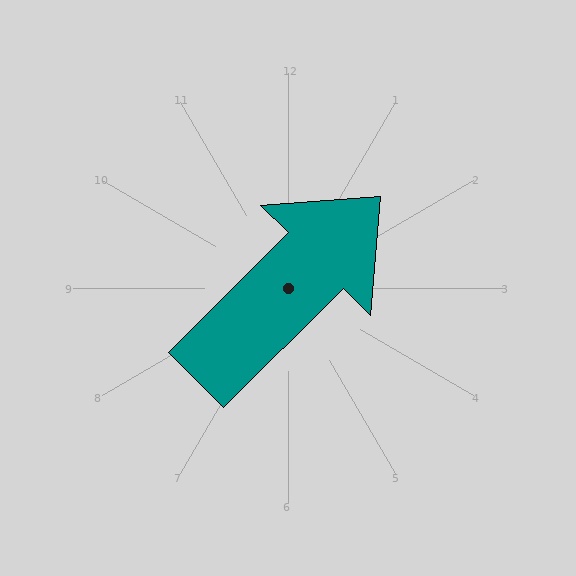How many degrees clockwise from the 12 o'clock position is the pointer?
Approximately 45 degrees.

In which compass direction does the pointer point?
Northeast.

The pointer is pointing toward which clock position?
Roughly 2 o'clock.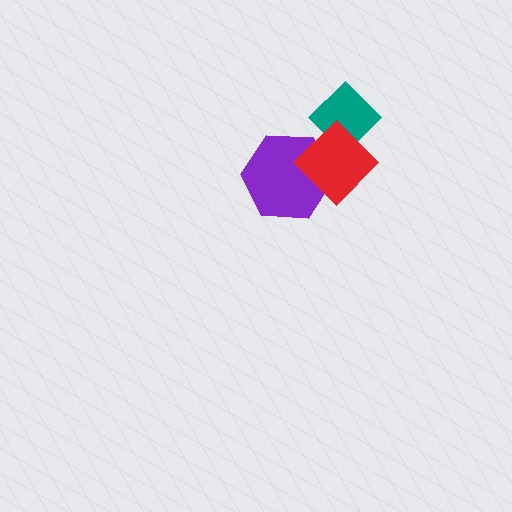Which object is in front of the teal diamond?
The red diamond is in front of the teal diamond.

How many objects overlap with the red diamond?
2 objects overlap with the red diamond.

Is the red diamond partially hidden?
No, no other shape covers it.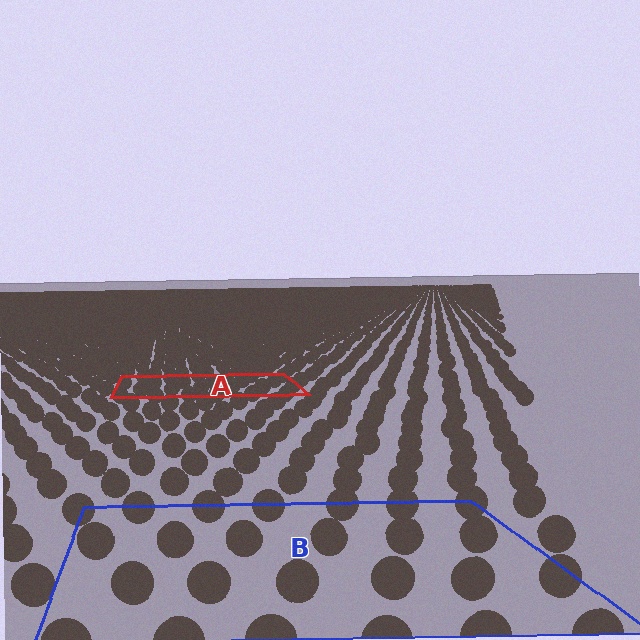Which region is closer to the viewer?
Region B is closer. The texture elements there are larger and more spread out.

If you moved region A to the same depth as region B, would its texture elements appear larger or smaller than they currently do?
They would appear larger. At a closer depth, the same texture elements are projected at a bigger on-screen size.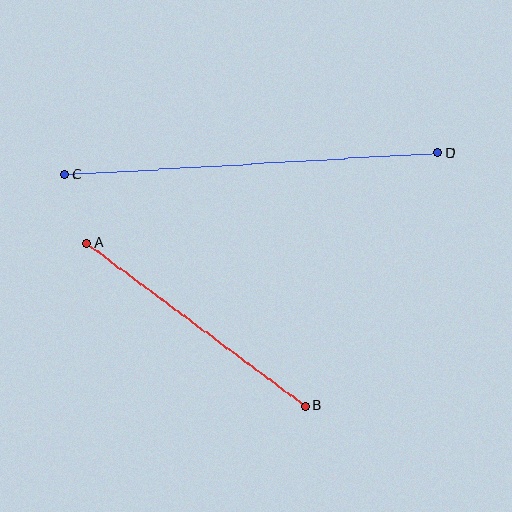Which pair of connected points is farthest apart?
Points C and D are farthest apart.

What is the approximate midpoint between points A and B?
The midpoint is at approximately (196, 325) pixels.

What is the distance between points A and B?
The distance is approximately 272 pixels.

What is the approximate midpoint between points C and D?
The midpoint is at approximately (252, 164) pixels.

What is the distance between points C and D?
The distance is approximately 374 pixels.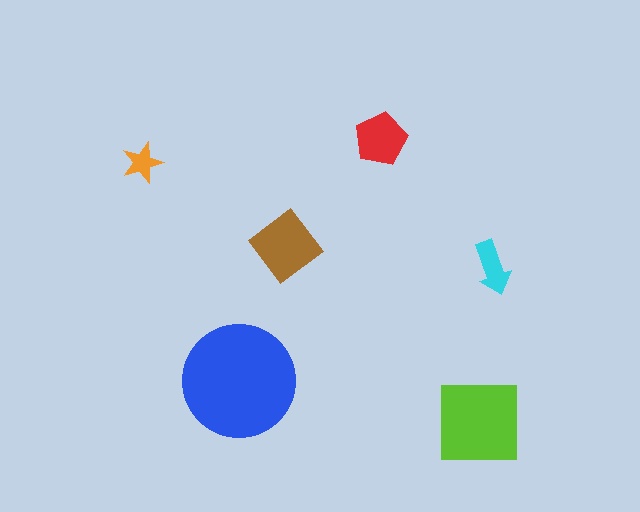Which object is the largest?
The blue circle.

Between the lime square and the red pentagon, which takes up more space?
The lime square.